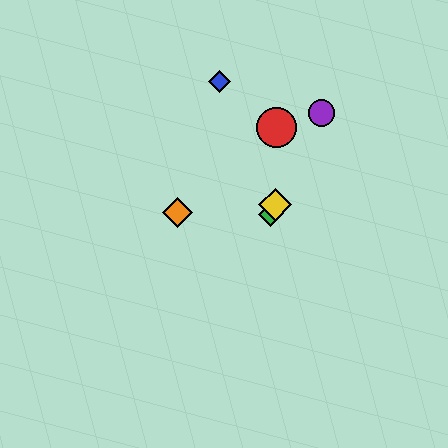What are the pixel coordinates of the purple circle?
The purple circle is at (321, 113).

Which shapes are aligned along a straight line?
The green diamond, the yellow diamond, the purple circle are aligned along a straight line.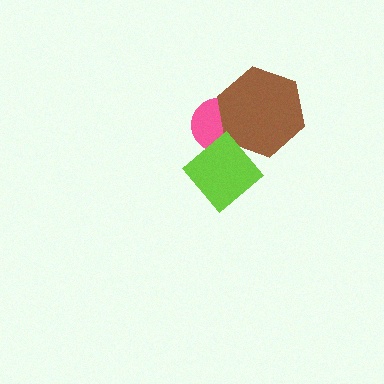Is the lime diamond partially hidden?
No, no other shape covers it.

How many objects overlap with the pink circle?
2 objects overlap with the pink circle.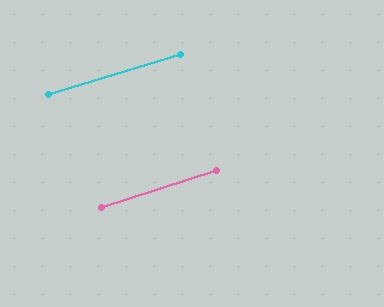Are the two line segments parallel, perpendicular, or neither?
Parallel — their directions differ by only 1.0°.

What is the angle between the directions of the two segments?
Approximately 1 degree.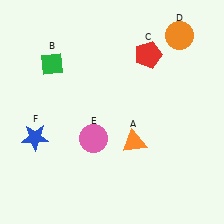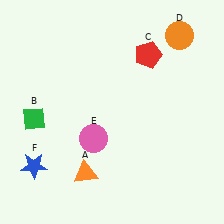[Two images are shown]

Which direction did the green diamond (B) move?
The green diamond (B) moved down.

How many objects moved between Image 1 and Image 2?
3 objects moved between the two images.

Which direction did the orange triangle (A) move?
The orange triangle (A) moved left.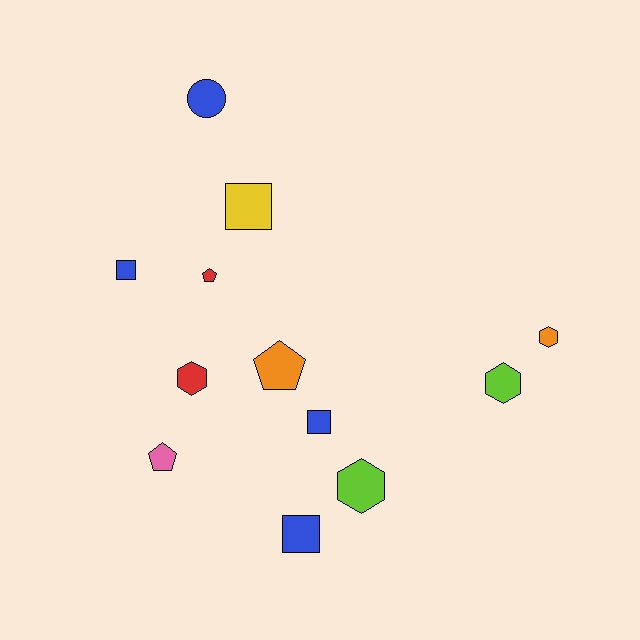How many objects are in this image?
There are 12 objects.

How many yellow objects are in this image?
There is 1 yellow object.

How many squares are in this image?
There are 4 squares.